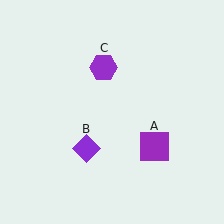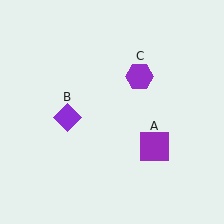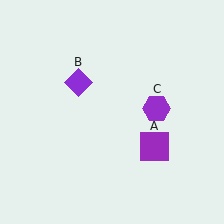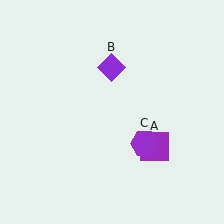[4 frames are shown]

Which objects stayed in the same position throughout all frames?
Purple square (object A) remained stationary.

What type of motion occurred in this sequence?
The purple diamond (object B), purple hexagon (object C) rotated clockwise around the center of the scene.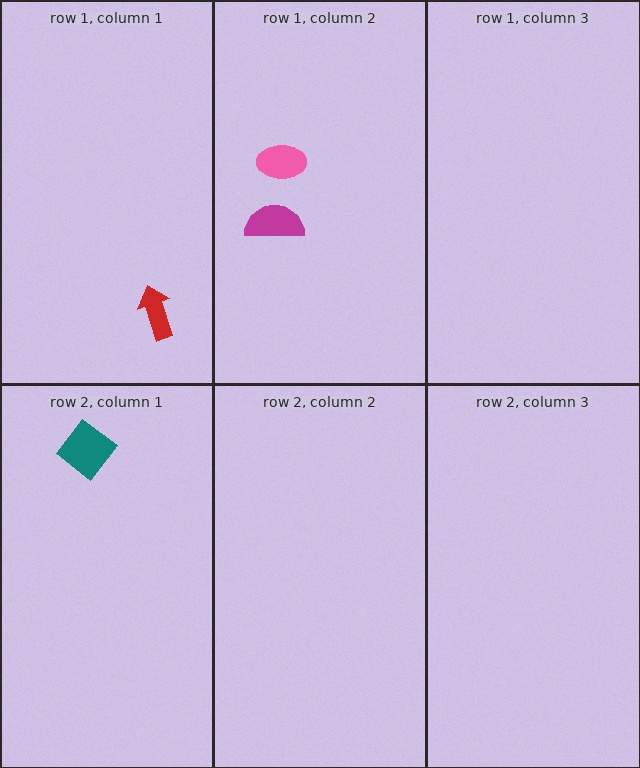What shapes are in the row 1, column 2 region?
The pink ellipse, the magenta semicircle.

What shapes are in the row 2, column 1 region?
The teal diamond.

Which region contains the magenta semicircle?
The row 1, column 2 region.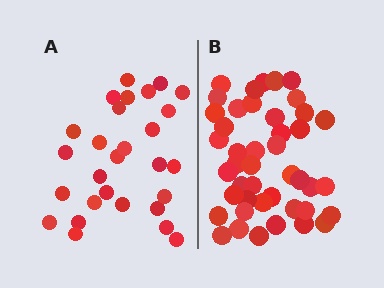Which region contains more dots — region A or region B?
Region B (the right region) has more dots.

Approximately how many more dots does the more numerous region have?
Region B has approximately 15 more dots than region A.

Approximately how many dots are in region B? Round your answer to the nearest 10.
About 40 dots. (The exact count is 44, which rounds to 40.)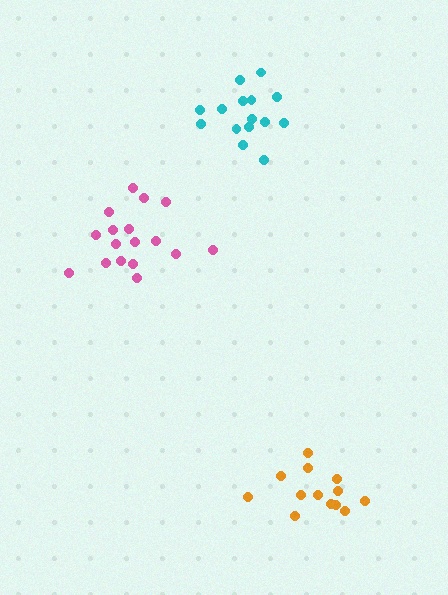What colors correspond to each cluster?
The clusters are colored: pink, cyan, orange.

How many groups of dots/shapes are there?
There are 3 groups.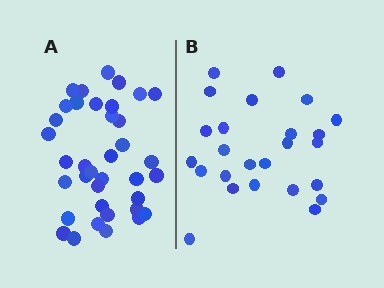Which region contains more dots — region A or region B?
Region A (the left region) has more dots.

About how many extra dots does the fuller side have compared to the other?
Region A has roughly 12 or so more dots than region B.